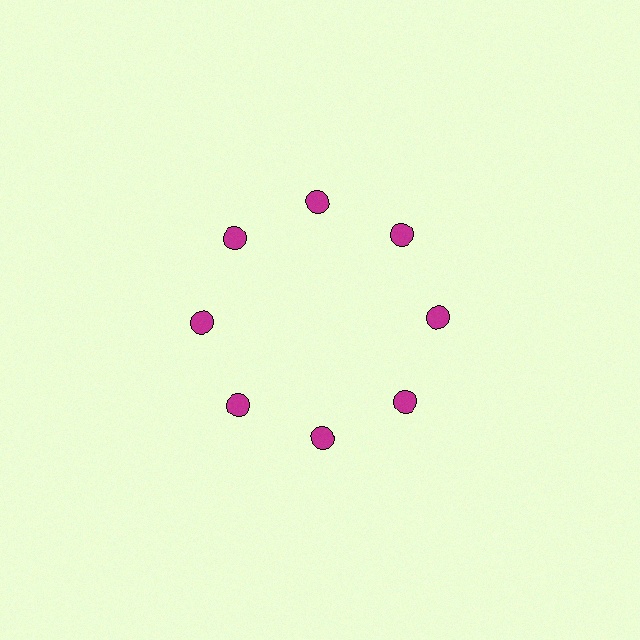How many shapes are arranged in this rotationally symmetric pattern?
There are 8 shapes, arranged in 8 groups of 1.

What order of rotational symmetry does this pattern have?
This pattern has 8-fold rotational symmetry.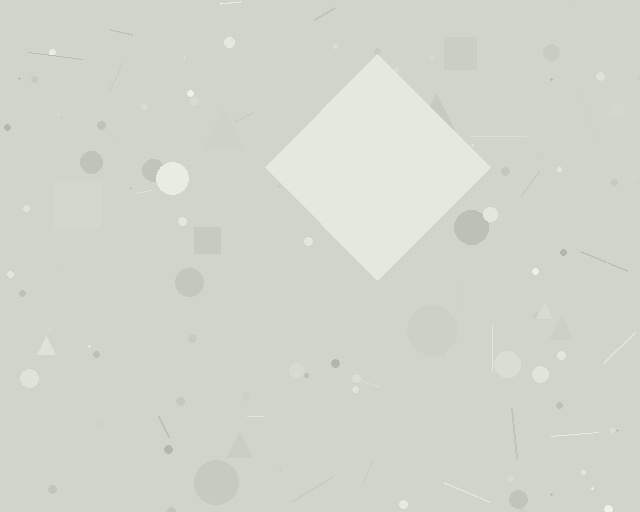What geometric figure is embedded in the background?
A diamond is embedded in the background.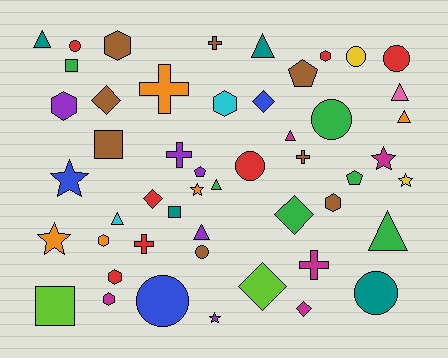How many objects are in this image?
There are 50 objects.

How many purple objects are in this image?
There are 5 purple objects.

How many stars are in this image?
There are 6 stars.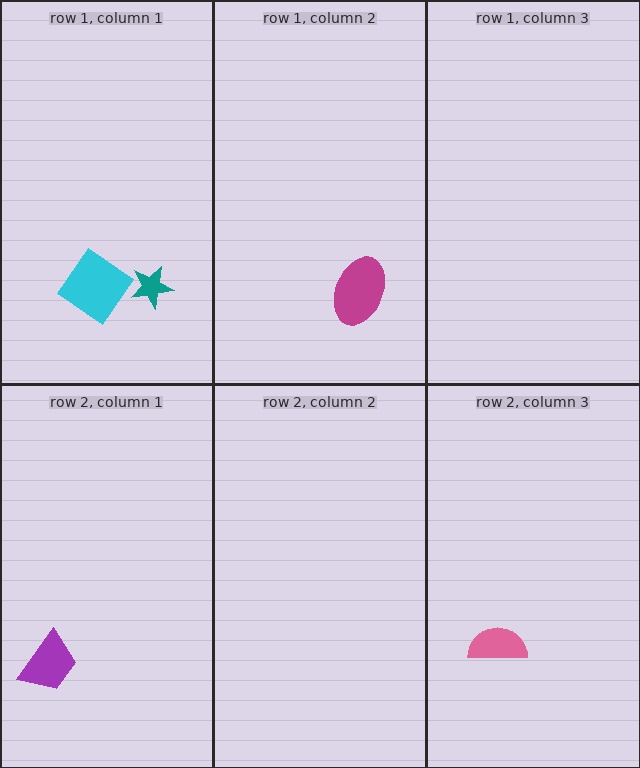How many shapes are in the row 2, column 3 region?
1.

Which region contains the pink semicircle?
The row 2, column 3 region.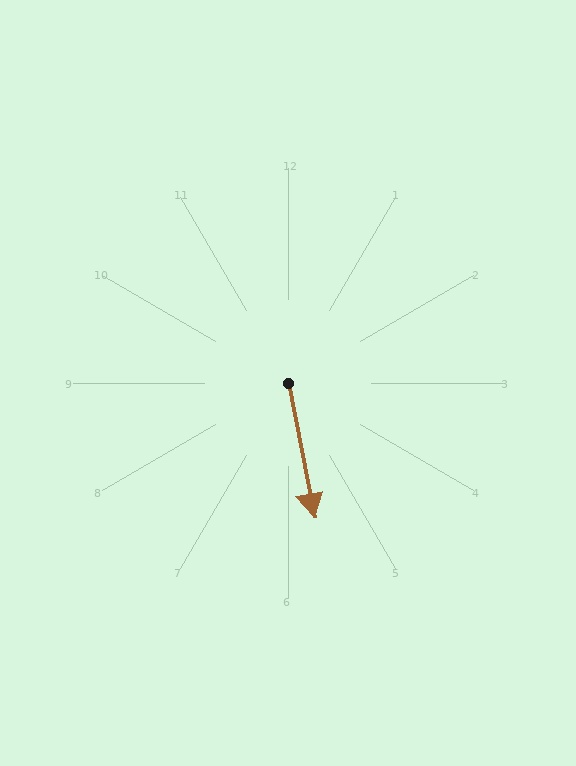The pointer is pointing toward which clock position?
Roughly 6 o'clock.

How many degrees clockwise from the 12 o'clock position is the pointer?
Approximately 169 degrees.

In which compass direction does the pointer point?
South.